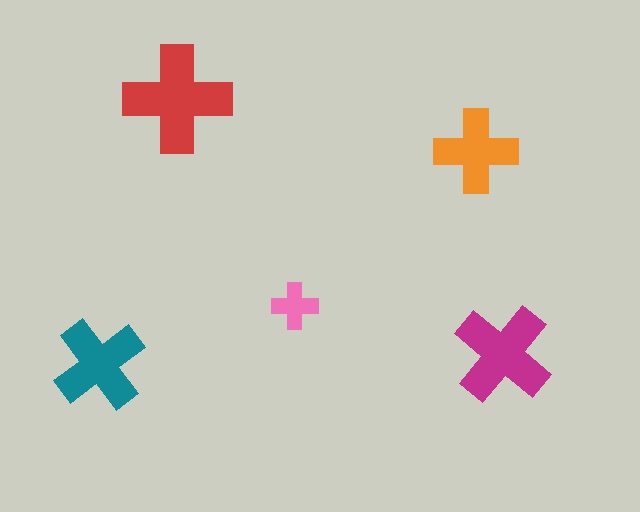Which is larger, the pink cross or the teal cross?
The teal one.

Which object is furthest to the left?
The teal cross is leftmost.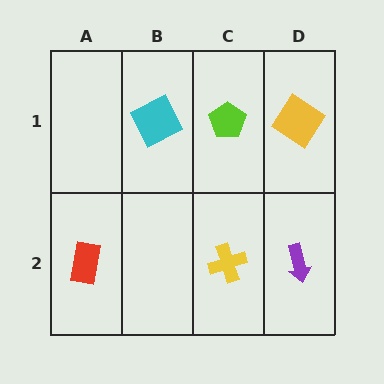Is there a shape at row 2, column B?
No, that cell is empty.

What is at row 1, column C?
A lime pentagon.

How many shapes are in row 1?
3 shapes.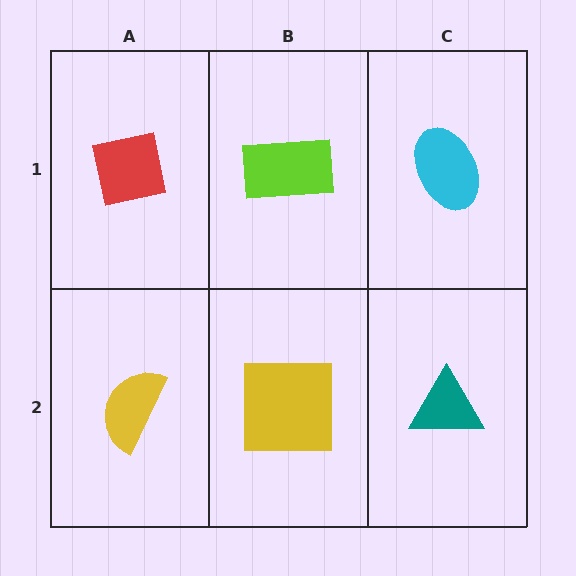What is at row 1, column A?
A red square.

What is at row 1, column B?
A lime rectangle.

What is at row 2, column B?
A yellow square.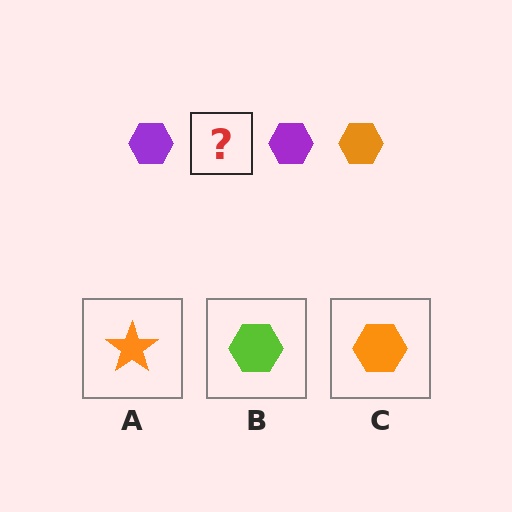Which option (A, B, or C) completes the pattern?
C.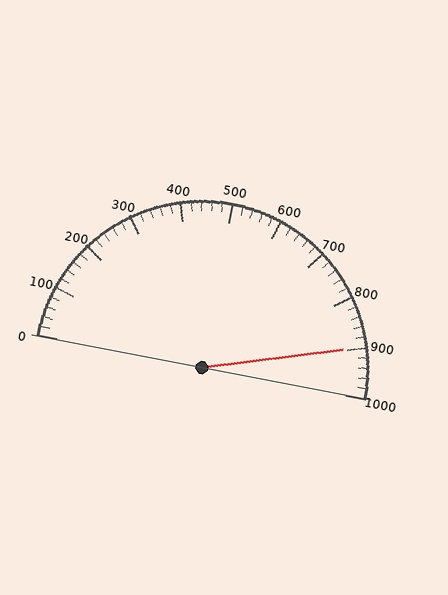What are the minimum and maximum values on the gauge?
The gauge ranges from 0 to 1000.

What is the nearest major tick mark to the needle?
The nearest major tick mark is 900.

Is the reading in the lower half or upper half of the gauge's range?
The reading is in the upper half of the range (0 to 1000).